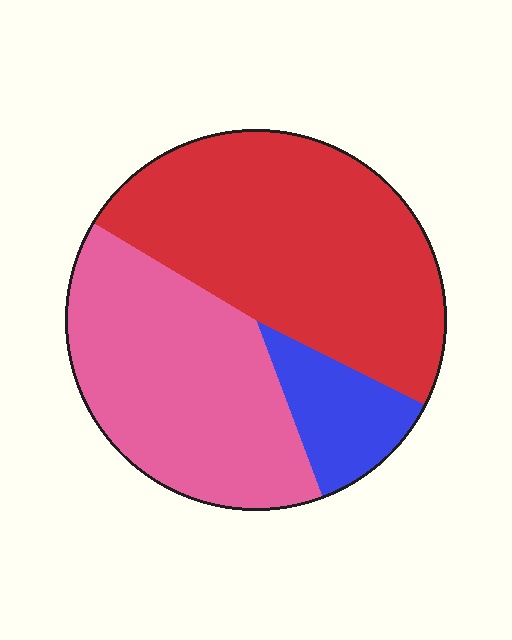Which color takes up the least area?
Blue, at roughly 10%.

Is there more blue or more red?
Red.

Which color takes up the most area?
Red, at roughly 50%.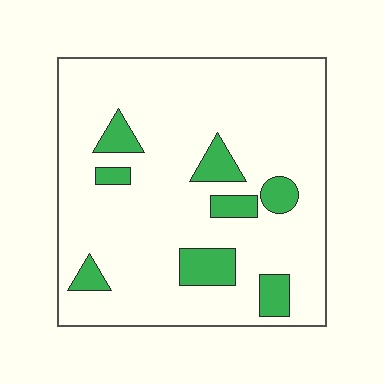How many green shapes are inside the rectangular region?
8.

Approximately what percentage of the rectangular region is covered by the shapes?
Approximately 15%.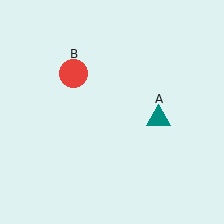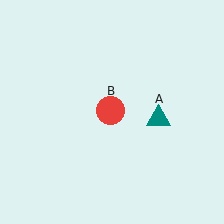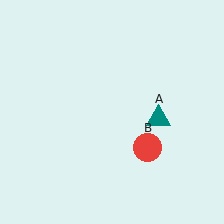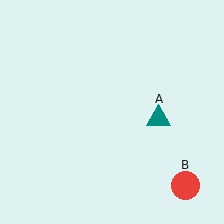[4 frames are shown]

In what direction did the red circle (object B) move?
The red circle (object B) moved down and to the right.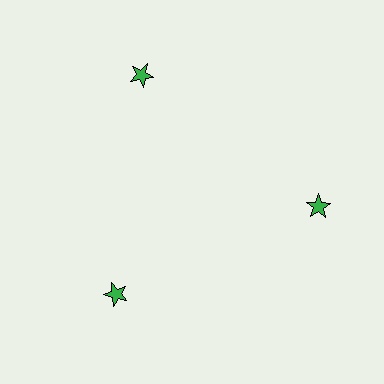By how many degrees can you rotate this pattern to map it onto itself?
The pattern maps onto itself every 120 degrees of rotation.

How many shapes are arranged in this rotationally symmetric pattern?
There are 3 shapes, arranged in 3 groups of 1.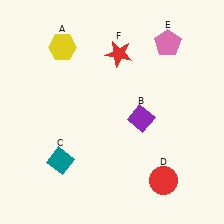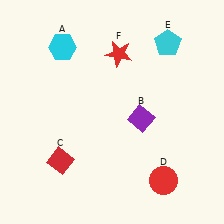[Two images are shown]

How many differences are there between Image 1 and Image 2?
There are 3 differences between the two images.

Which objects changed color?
A changed from yellow to cyan. C changed from teal to red. E changed from pink to cyan.